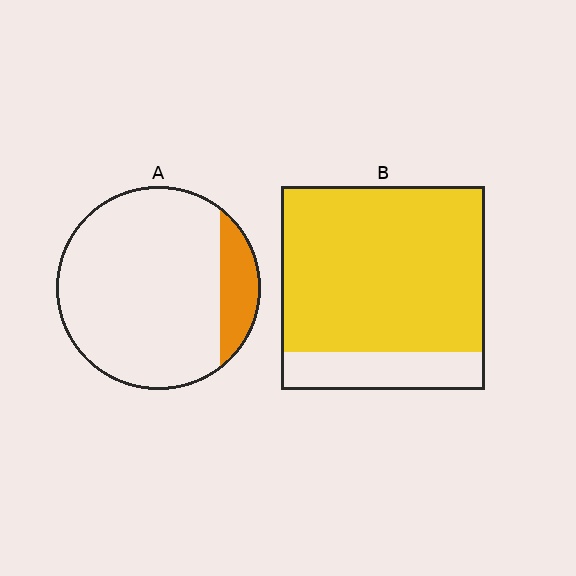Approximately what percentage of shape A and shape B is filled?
A is approximately 15% and B is approximately 80%.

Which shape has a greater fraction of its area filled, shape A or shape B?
Shape B.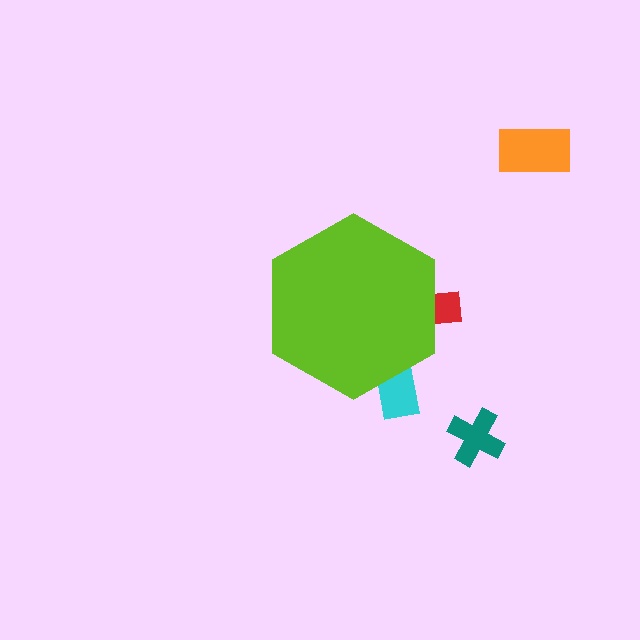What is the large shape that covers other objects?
A lime hexagon.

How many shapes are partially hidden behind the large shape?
2 shapes are partially hidden.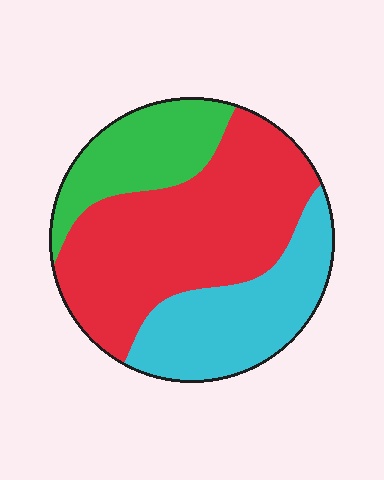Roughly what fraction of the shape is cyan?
Cyan takes up about one quarter (1/4) of the shape.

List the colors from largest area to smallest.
From largest to smallest: red, cyan, green.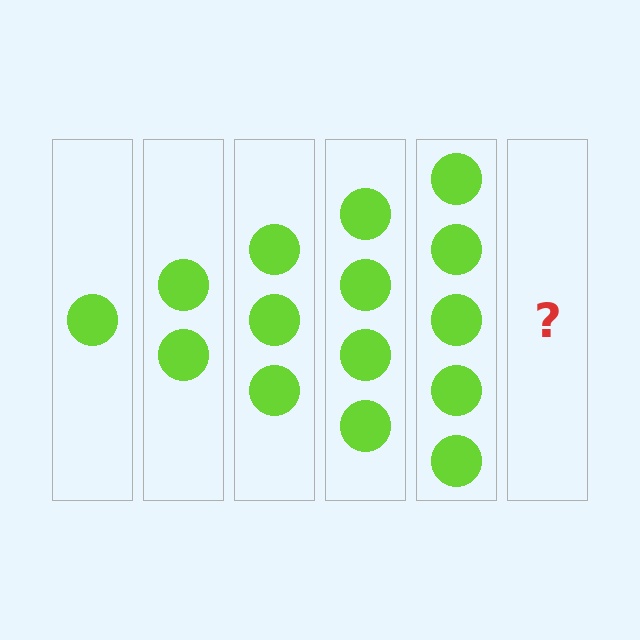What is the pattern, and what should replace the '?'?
The pattern is that each step adds one more circle. The '?' should be 6 circles.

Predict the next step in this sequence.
The next step is 6 circles.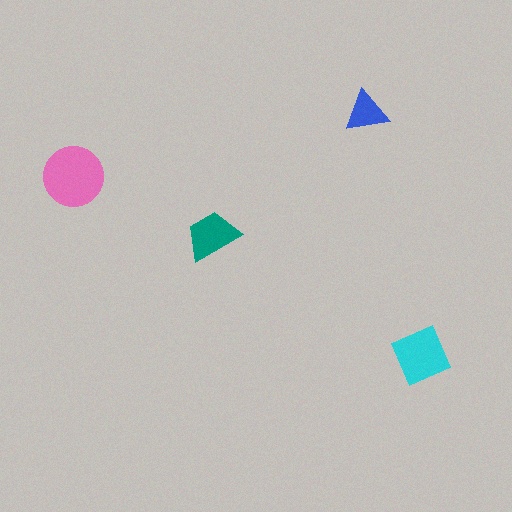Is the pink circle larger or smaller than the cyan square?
Larger.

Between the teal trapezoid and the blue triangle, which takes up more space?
The teal trapezoid.